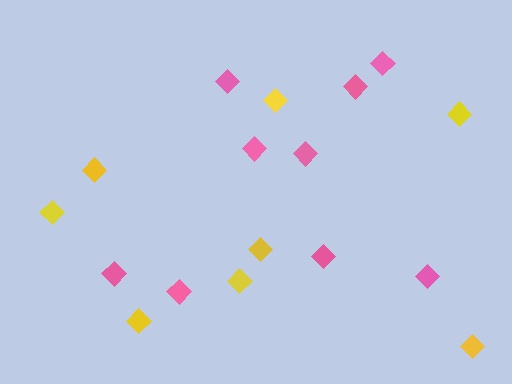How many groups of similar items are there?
There are 2 groups: one group of pink diamonds (9) and one group of yellow diamonds (8).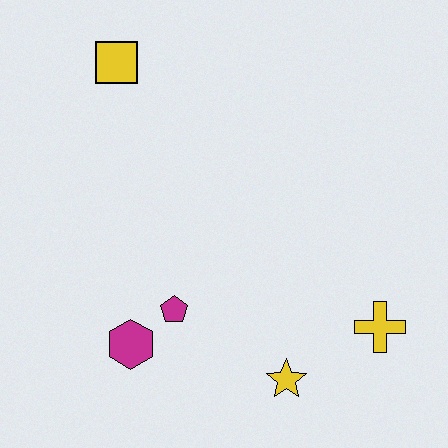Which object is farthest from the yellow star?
The yellow square is farthest from the yellow star.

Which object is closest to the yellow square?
The magenta pentagon is closest to the yellow square.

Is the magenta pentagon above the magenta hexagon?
Yes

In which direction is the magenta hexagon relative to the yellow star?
The magenta hexagon is to the left of the yellow star.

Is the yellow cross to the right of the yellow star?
Yes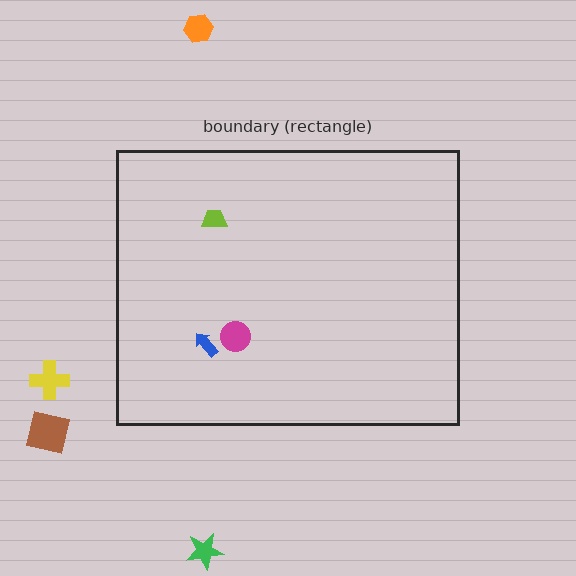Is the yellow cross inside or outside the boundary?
Outside.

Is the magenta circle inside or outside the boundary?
Inside.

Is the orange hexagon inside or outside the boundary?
Outside.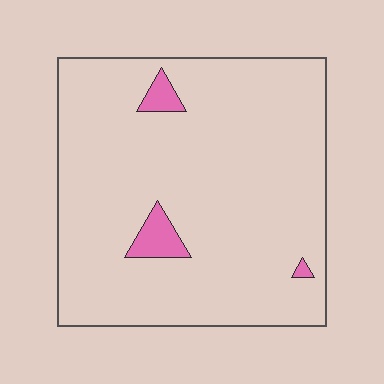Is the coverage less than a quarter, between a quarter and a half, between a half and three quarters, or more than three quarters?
Less than a quarter.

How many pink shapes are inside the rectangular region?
3.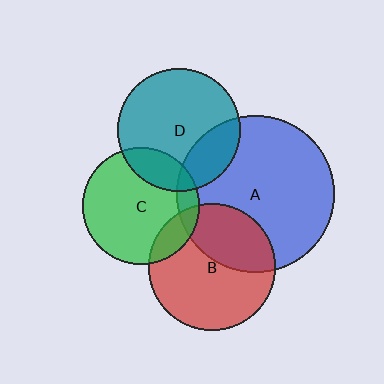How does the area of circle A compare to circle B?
Approximately 1.5 times.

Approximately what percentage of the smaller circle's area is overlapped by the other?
Approximately 20%.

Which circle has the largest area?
Circle A (blue).